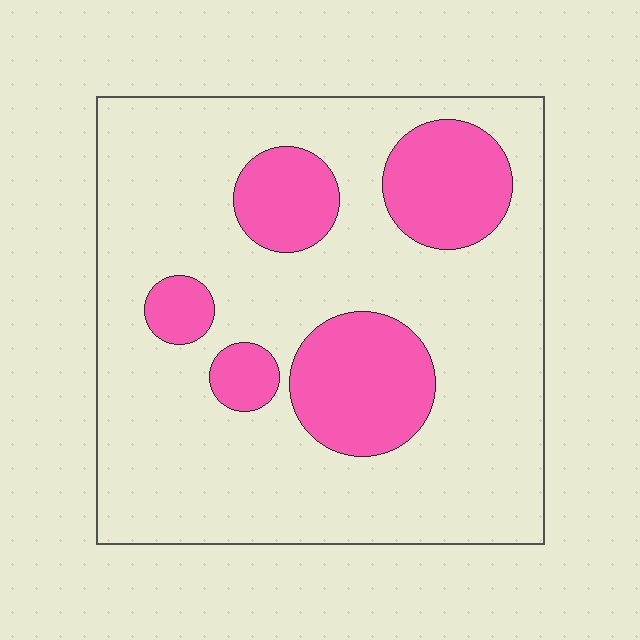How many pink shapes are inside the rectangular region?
5.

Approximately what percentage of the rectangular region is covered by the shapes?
Approximately 25%.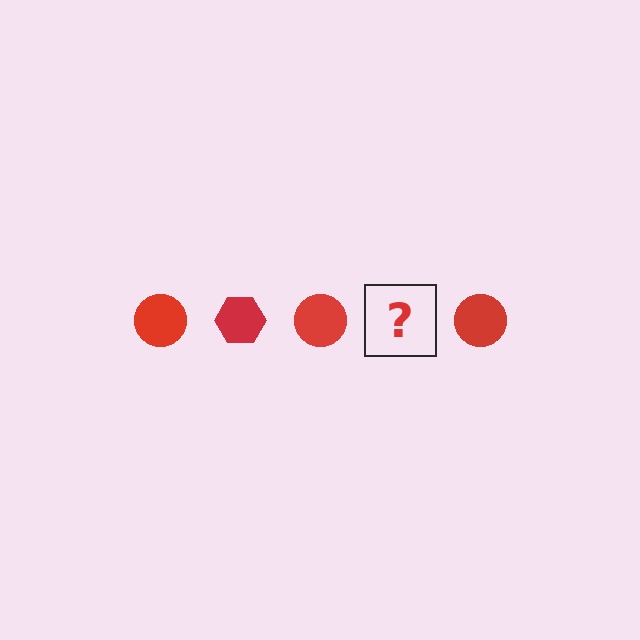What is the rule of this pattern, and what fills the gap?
The rule is that the pattern cycles through circle, hexagon shapes in red. The gap should be filled with a red hexagon.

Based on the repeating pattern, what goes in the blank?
The blank should be a red hexagon.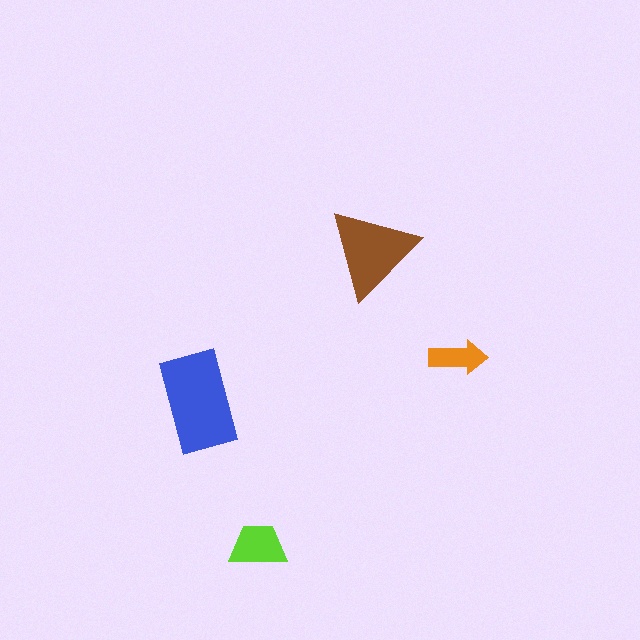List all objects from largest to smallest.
The blue rectangle, the brown triangle, the lime trapezoid, the orange arrow.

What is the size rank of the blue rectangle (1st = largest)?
1st.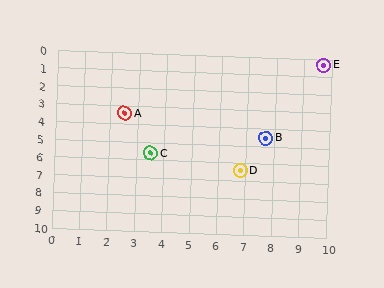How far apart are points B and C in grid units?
Points B and C are about 4.3 grid units apart.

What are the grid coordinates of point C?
Point C is at approximately (3.5, 5.6).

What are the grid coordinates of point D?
Point D is at approximately (6.8, 6.4).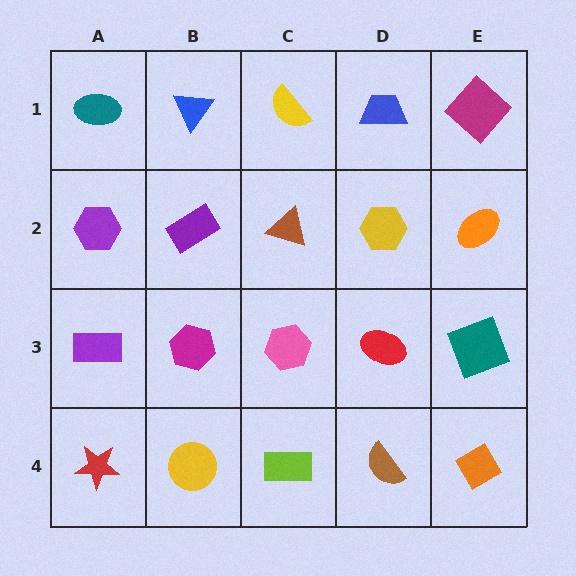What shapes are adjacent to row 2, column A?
A teal ellipse (row 1, column A), a purple rectangle (row 3, column A), a purple rectangle (row 2, column B).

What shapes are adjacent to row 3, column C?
A brown triangle (row 2, column C), a lime rectangle (row 4, column C), a magenta hexagon (row 3, column B), a red ellipse (row 3, column D).